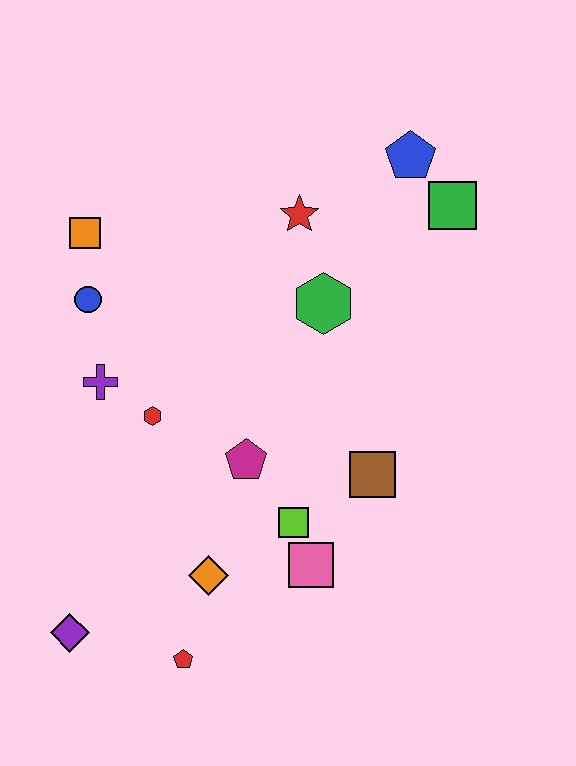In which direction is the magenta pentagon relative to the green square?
The magenta pentagon is below the green square.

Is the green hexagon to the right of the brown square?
No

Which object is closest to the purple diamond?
The red pentagon is closest to the purple diamond.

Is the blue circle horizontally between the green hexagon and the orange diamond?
No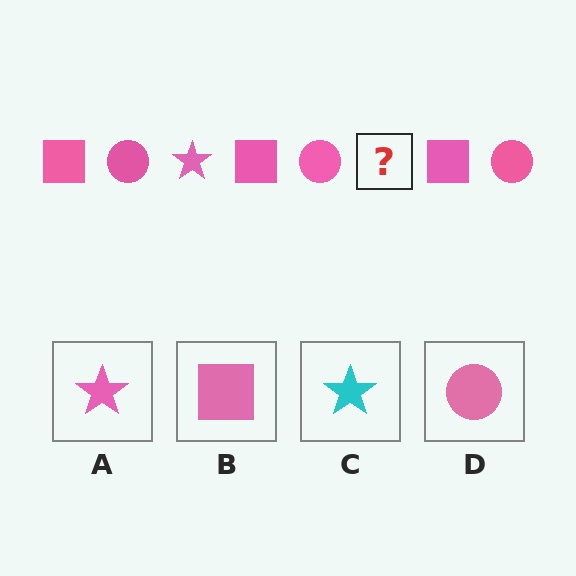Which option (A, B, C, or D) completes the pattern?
A.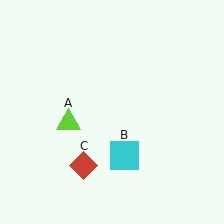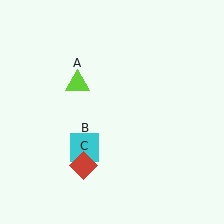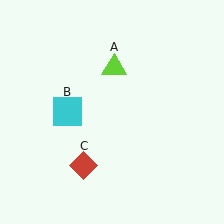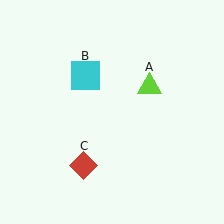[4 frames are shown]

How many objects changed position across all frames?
2 objects changed position: lime triangle (object A), cyan square (object B).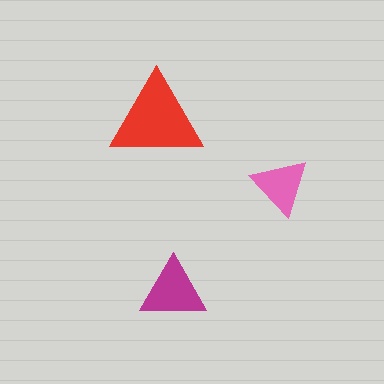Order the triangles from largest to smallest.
the red one, the magenta one, the pink one.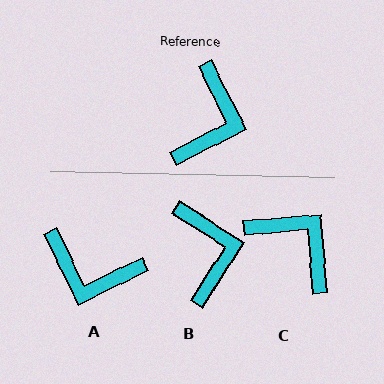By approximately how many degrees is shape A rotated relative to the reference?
Approximately 91 degrees clockwise.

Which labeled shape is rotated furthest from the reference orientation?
A, about 91 degrees away.